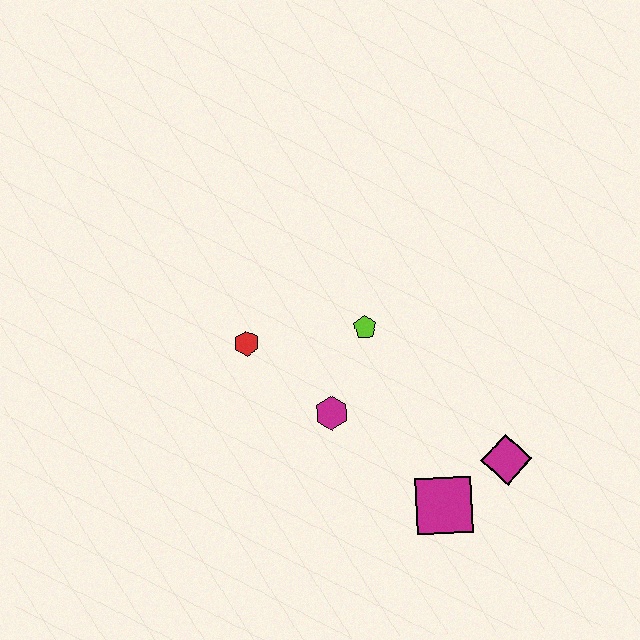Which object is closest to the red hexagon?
The magenta hexagon is closest to the red hexagon.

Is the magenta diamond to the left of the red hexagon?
No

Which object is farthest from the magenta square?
The red hexagon is farthest from the magenta square.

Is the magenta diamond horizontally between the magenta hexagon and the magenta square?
No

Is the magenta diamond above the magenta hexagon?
No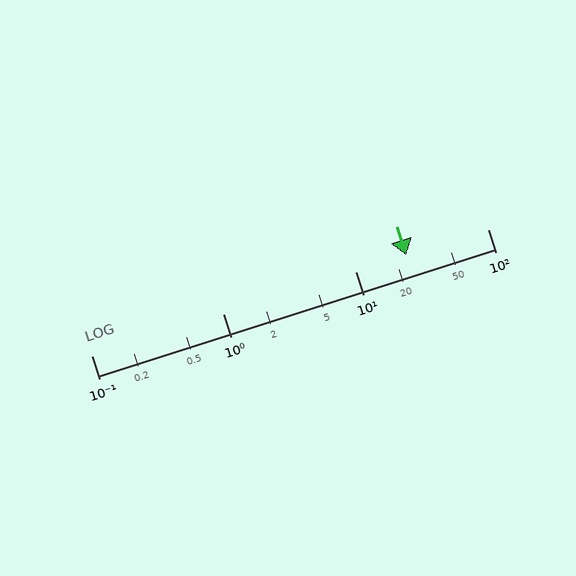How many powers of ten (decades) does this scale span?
The scale spans 3 decades, from 0.1 to 100.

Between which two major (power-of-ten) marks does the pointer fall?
The pointer is between 10 and 100.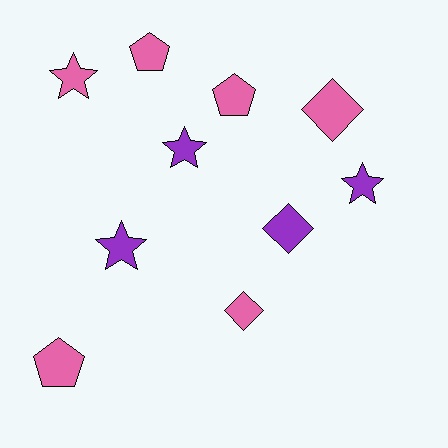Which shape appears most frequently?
Star, with 4 objects.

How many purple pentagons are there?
There are no purple pentagons.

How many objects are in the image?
There are 10 objects.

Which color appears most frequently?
Pink, with 6 objects.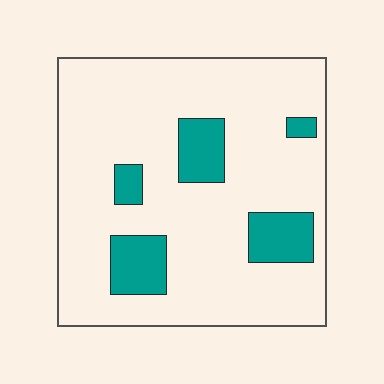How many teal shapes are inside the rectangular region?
5.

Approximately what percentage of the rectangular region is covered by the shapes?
Approximately 15%.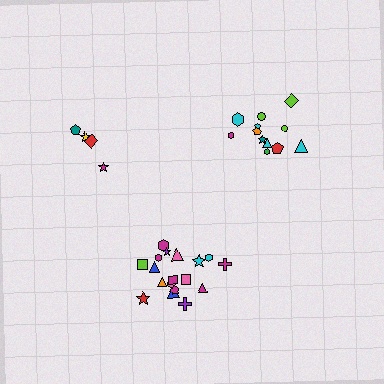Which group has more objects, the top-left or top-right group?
The top-right group.